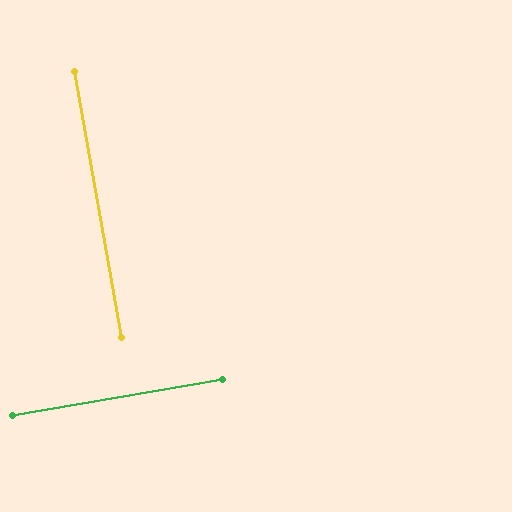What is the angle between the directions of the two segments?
Approximately 90 degrees.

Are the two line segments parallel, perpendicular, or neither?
Perpendicular — they meet at approximately 90°.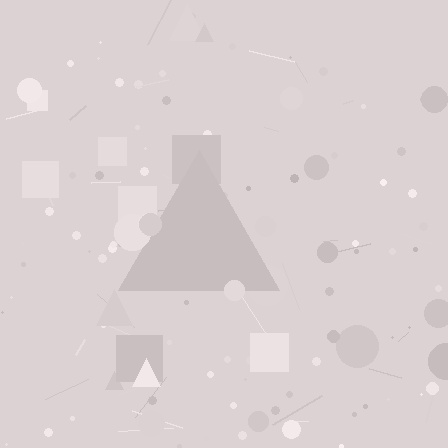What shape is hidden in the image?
A triangle is hidden in the image.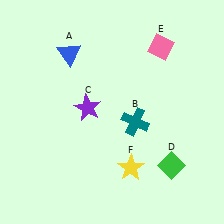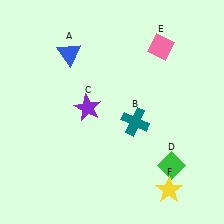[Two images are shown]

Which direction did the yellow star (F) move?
The yellow star (F) moved right.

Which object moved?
The yellow star (F) moved right.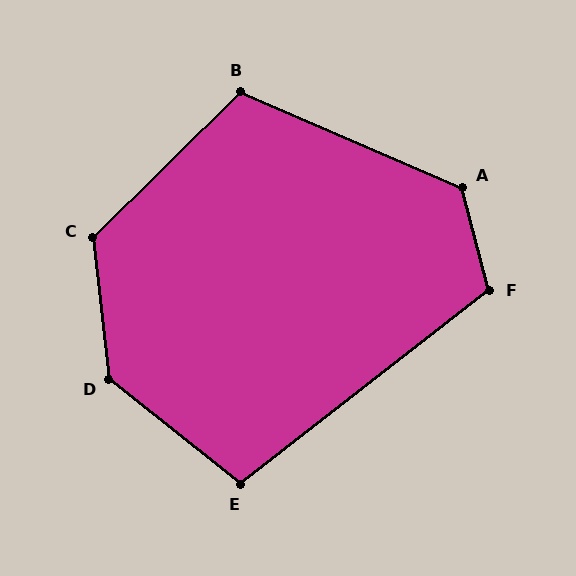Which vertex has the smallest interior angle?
E, at approximately 104 degrees.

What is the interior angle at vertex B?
Approximately 112 degrees (obtuse).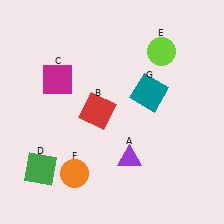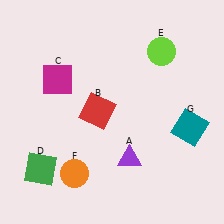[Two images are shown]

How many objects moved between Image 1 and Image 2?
1 object moved between the two images.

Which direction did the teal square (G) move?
The teal square (G) moved right.